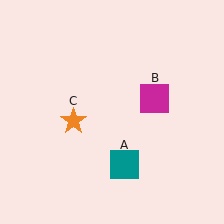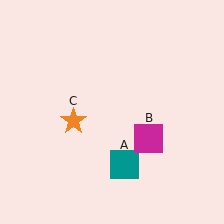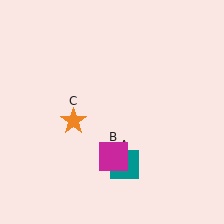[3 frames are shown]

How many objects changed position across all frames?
1 object changed position: magenta square (object B).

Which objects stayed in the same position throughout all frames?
Teal square (object A) and orange star (object C) remained stationary.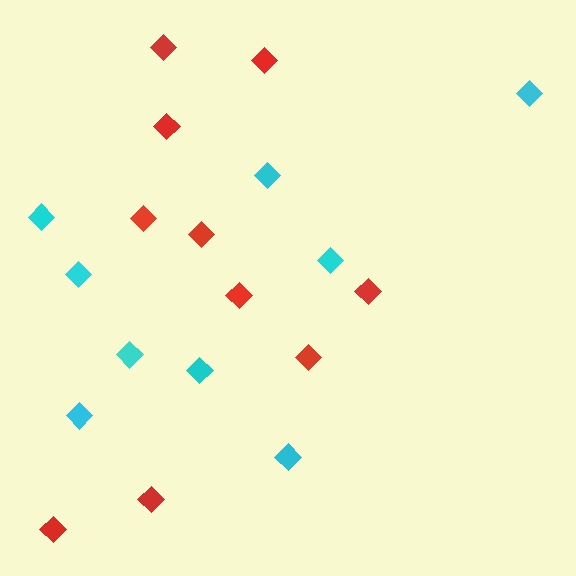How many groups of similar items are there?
There are 2 groups: one group of cyan diamonds (9) and one group of red diamonds (10).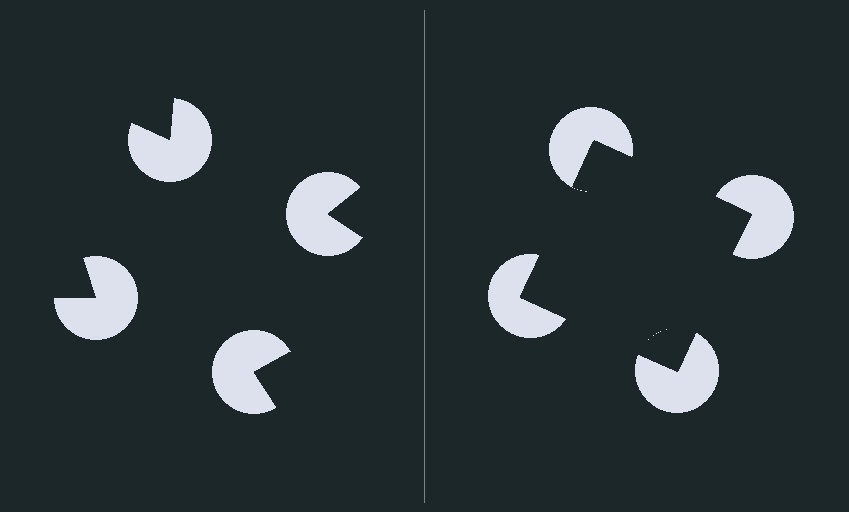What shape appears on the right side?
An illusory square.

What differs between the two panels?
The pac-man discs are positioned identically on both sides; only the wedge orientations differ. On the right they align to a square; on the left they are misaligned.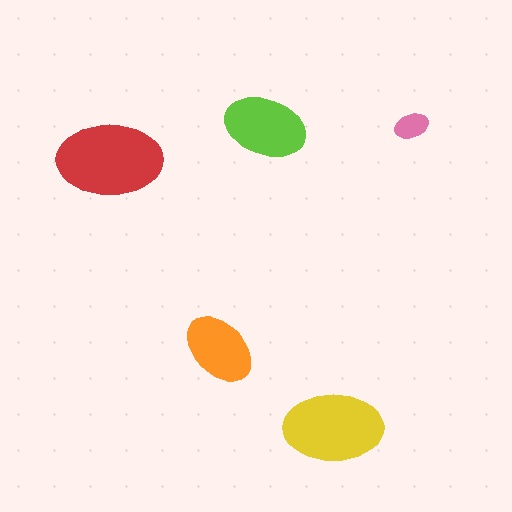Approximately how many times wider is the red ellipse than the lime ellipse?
About 1.5 times wider.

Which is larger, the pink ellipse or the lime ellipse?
The lime one.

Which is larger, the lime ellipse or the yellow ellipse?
The yellow one.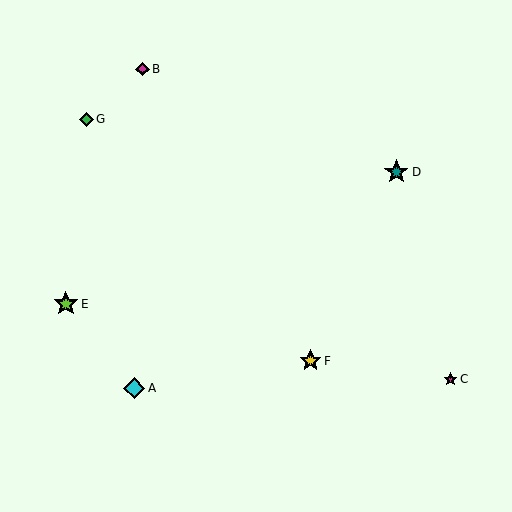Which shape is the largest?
The lime star (labeled E) is the largest.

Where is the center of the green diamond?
The center of the green diamond is at (86, 119).